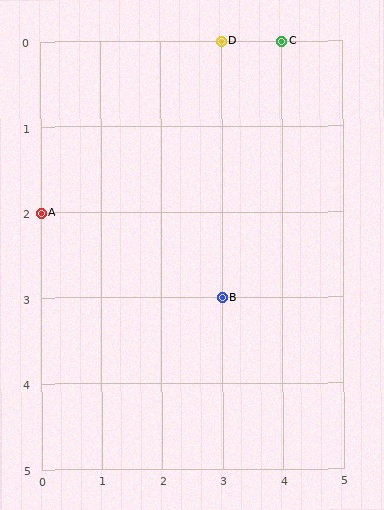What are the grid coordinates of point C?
Point C is at grid coordinates (4, 0).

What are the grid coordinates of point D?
Point D is at grid coordinates (3, 0).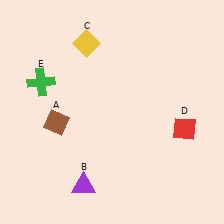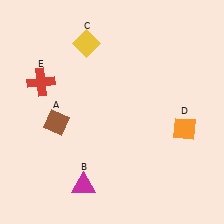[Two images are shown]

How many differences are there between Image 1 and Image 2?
There are 3 differences between the two images.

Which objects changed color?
B changed from purple to magenta. D changed from red to orange. E changed from green to red.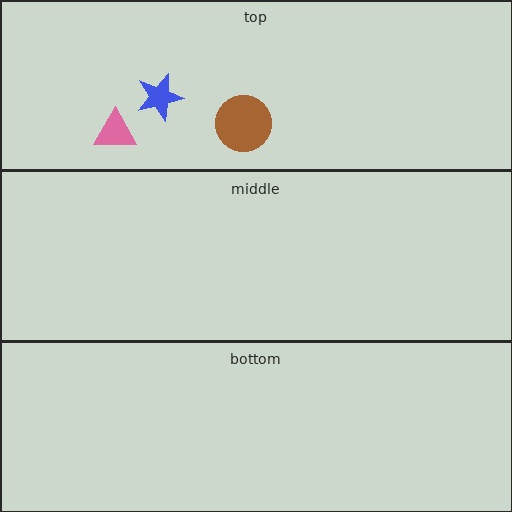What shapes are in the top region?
The blue star, the pink triangle, the brown circle.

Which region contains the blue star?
The top region.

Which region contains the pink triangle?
The top region.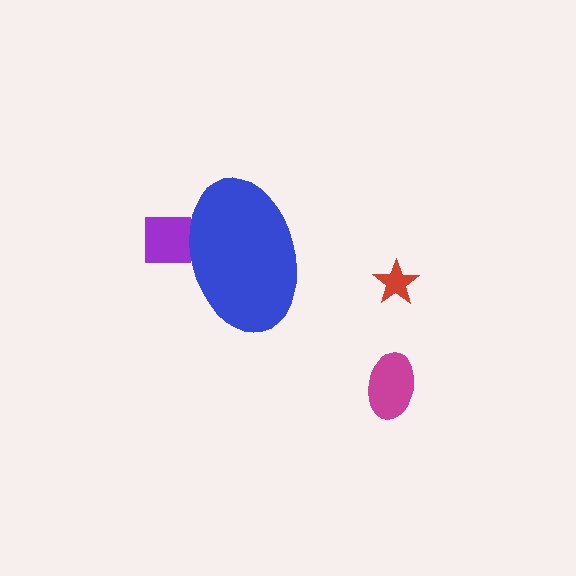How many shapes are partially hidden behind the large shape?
1 shape is partially hidden.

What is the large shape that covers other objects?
A blue ellipse.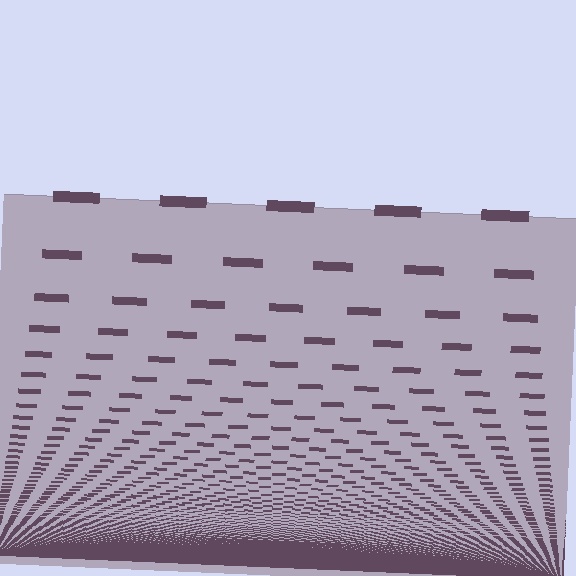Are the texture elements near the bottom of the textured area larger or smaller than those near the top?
Smaller. The gradient is inverted — elements near the bottom are smaller and denser.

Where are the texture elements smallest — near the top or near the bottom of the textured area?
Near the bottom.